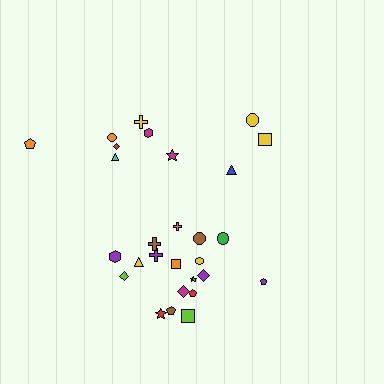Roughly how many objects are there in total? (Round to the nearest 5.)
Roughly 30 objects in total.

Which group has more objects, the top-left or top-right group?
The top-left group.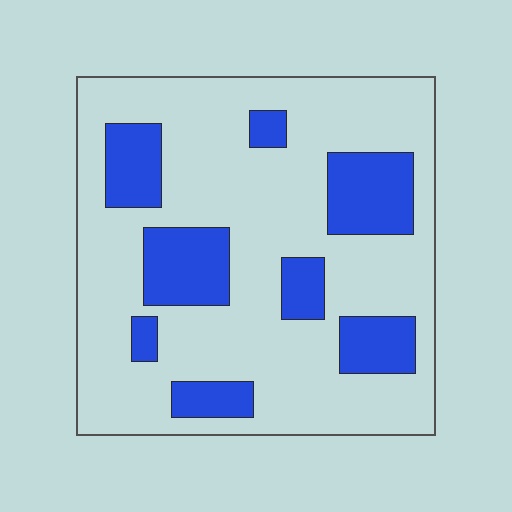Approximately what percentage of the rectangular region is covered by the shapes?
Approximately 25%.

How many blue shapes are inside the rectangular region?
8.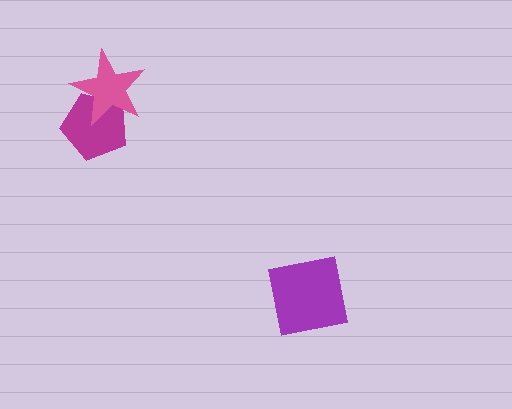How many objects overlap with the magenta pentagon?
1 object overlaps with the magenta pentagon.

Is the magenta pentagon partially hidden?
Yes, it is partially covered by another shape.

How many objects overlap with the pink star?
1 object overlaps with the pink star.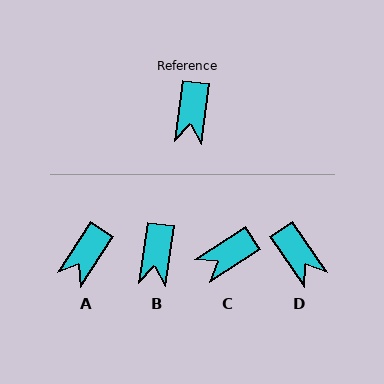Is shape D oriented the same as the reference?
No, it is off by about 42 degrees.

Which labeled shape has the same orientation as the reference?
B.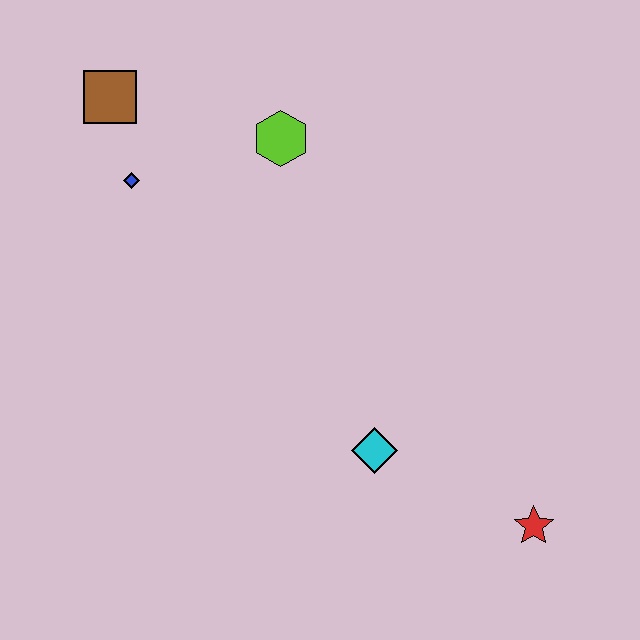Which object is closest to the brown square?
The blue diamond is closest to the brown square.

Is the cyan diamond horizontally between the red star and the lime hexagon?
Yes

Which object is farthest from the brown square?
The red star is farthest from the brown square.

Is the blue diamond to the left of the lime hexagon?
Yes